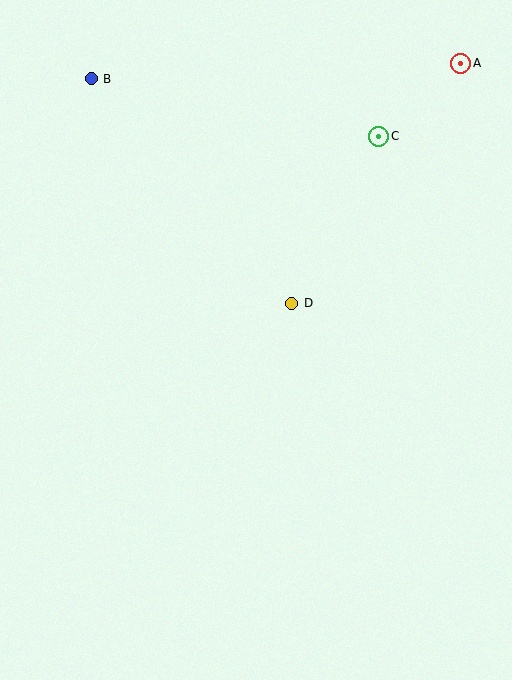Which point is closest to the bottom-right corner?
Point D is closest to the bottom-right corner.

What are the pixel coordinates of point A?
Point A is at (461, 63).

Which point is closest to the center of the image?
Point D at (292, 303) is closest to the center.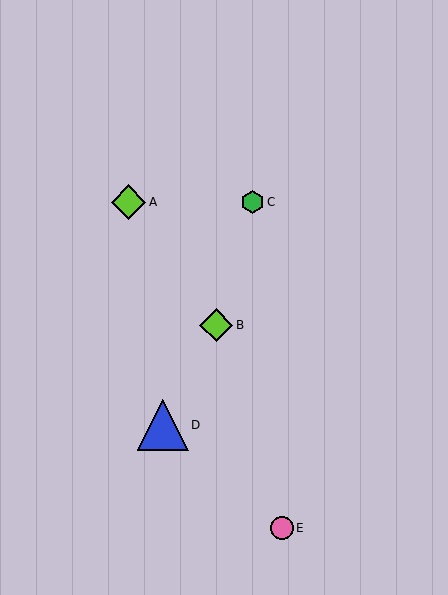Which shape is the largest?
The blue triangle (labeled D) is the largest.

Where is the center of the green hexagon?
The center of the green hexagon is at (253, 202).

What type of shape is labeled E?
Shape E is a pink circle.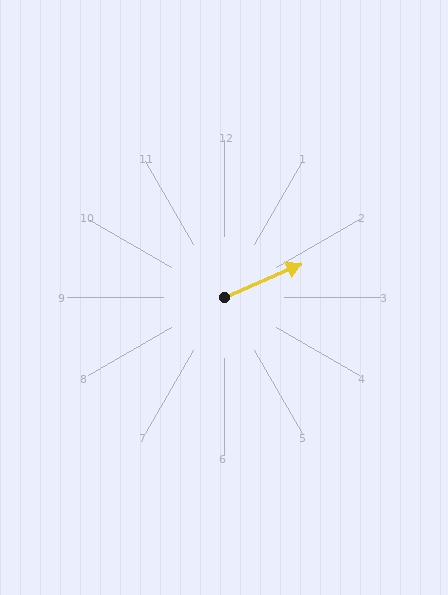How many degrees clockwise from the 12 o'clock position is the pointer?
Approximately 66 degrees.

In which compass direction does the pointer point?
Northeast.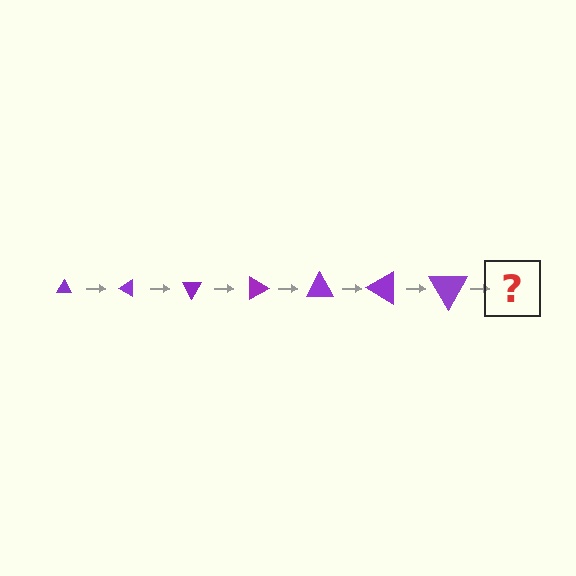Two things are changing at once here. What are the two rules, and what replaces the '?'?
The two rules are that the triangle grows larger each step and it rotates 30 degrees each step. The '?' should be a triangle, larger than the previous one and rotated 210 degrees from the start.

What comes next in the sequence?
The next element should be a triangle, larger than the previous one and rotated 210 degrees from the start.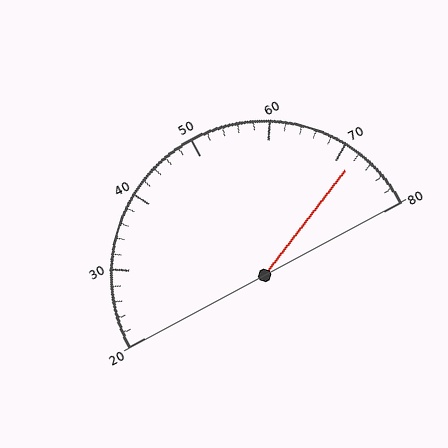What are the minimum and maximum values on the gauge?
The gauge ranges from 20 to 80.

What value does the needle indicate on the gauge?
The needle indicates approximately 72.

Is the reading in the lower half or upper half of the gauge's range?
The reading is in the upper half of the range (20 to 80).